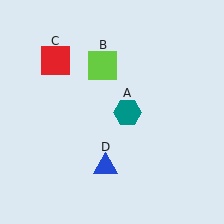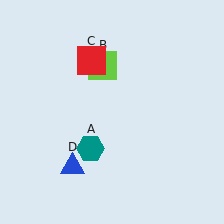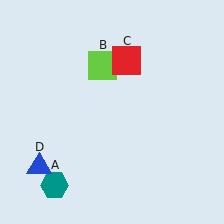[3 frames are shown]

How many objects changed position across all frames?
3 objects changed position: teal hexagon (object A), red square (object C), blue triangle (object D).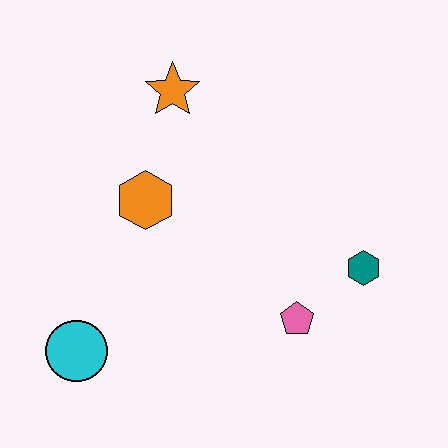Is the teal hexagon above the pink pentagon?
Yes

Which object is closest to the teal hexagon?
The pink pentagon is closest to the teal hexagon.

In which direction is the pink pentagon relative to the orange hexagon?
The pink pentagon is to the right of the orange hexagon.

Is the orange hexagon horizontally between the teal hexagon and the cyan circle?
Yes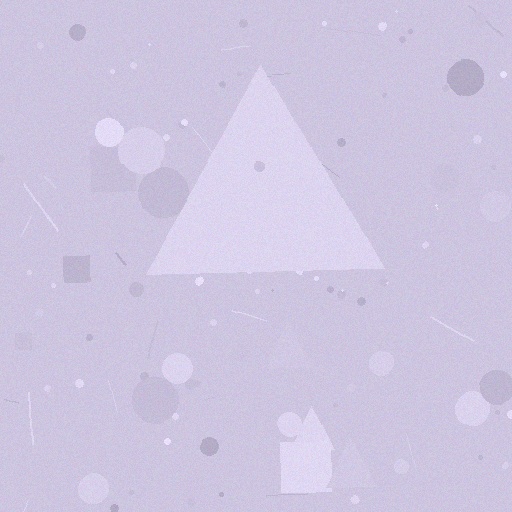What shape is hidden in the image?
A triangle is hidden in the image.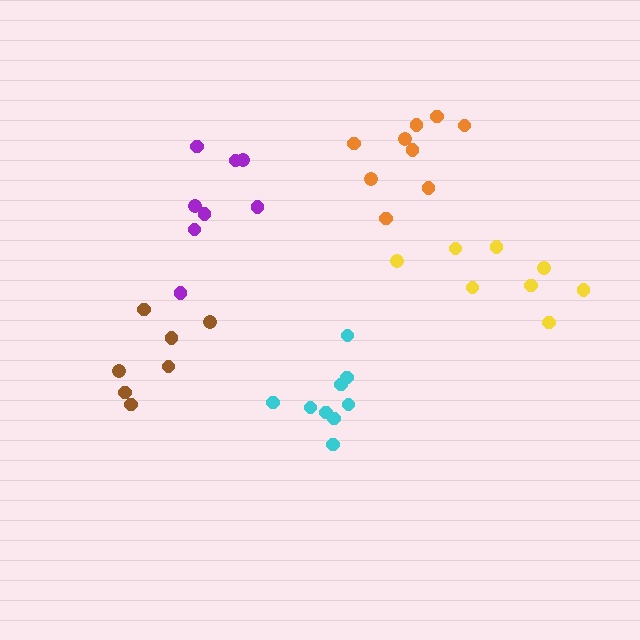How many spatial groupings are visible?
There are 5 spatial groupings.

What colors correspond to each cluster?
The clusters are colored: purple, orange, yellow, cyan, brown.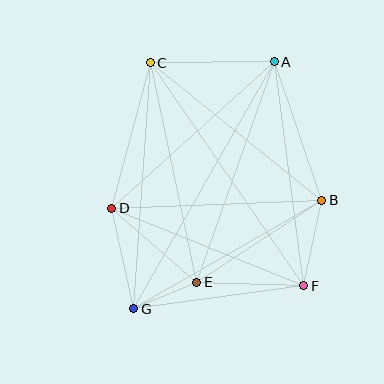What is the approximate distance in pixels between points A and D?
The distance between A and D is approximately 219 pixels.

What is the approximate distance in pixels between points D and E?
The distance between D and E is approximately 113 pixels.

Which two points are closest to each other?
Points E and G are closest to each other.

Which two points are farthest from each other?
Points A and G are farthest from each other.